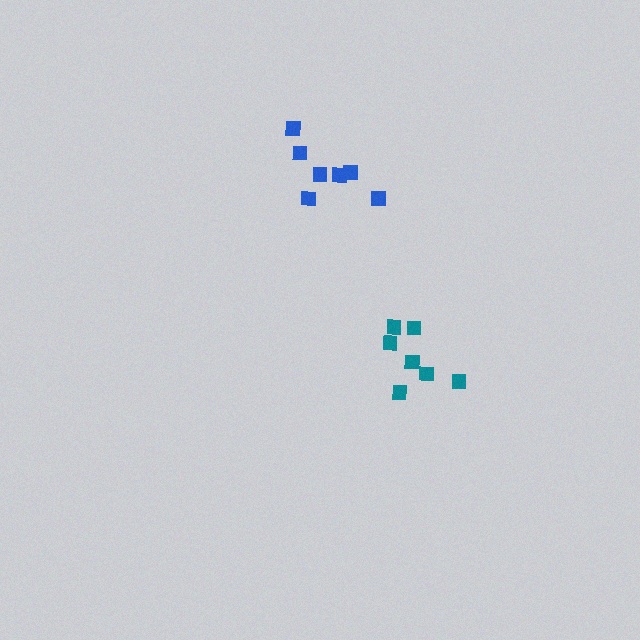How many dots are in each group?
Group 1: 7 dots, Group 2: 7 dots (14 total).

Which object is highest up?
The blue cluster is topmost.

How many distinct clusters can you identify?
There are 2 distinct clusters.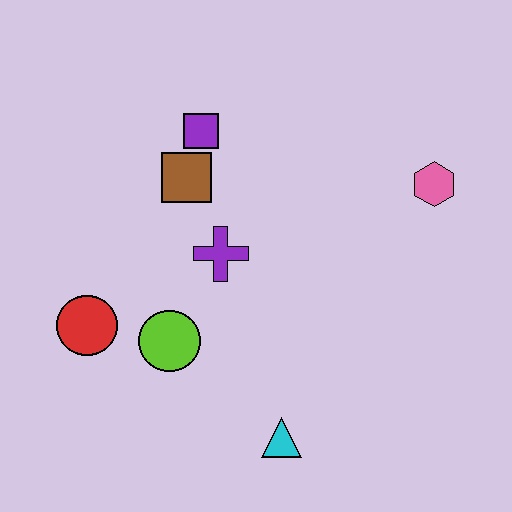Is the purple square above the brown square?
Yes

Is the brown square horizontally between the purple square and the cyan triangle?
No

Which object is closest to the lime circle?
The red circle is closest to the lime circle.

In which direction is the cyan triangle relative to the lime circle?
The cyan triangle is to the right of the lime circle.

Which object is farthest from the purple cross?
The pink hexagon is farthest from the purple cross.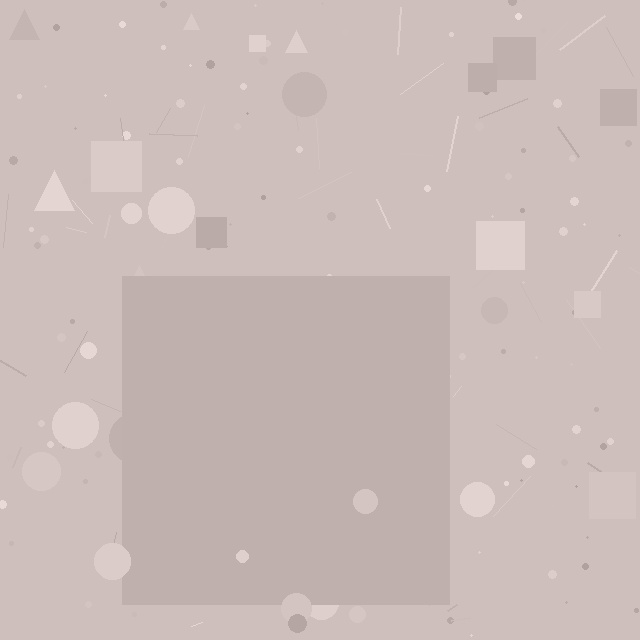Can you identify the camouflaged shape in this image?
The camouflaged shape is a square.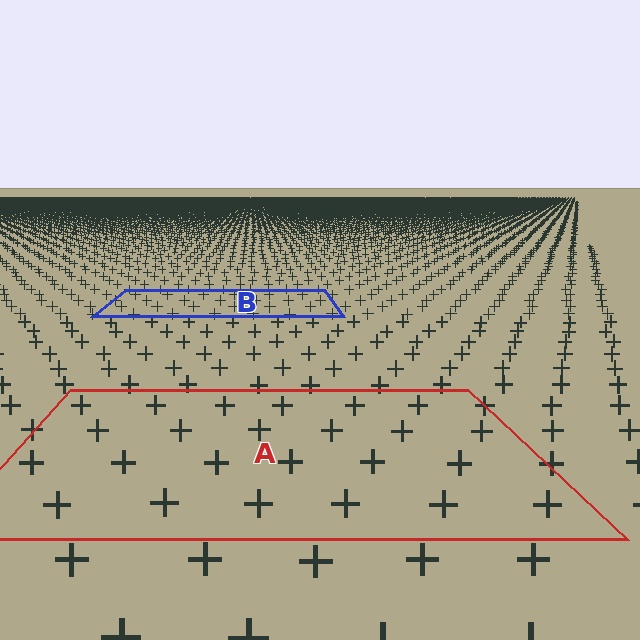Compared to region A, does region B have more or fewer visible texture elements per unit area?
Region B has more texture elements per unit area — they are packed more densely because it is farther away.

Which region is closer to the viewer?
Region A is closer. The texture elements there are larger and more spread out.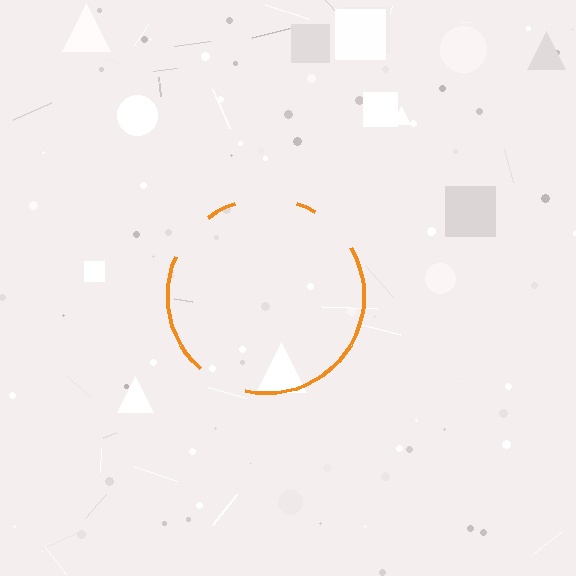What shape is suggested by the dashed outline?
The dashed outline suggests a circle.